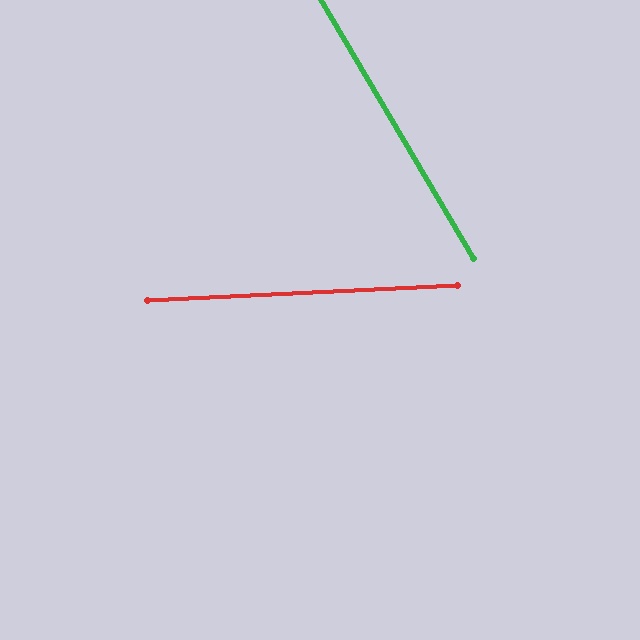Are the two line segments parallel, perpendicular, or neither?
Neither parallel nor perpendicular — they differ by about 62°.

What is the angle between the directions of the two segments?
Approximately 62 degrees.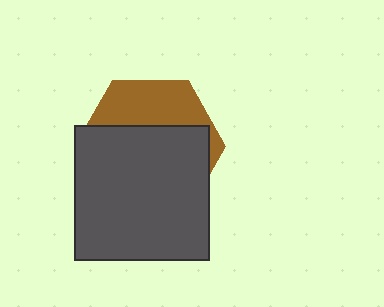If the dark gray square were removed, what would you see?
You would see the complete brown hexagon.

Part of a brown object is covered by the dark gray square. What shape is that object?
It is a hexagon.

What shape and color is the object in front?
The object in front is a dark gray square.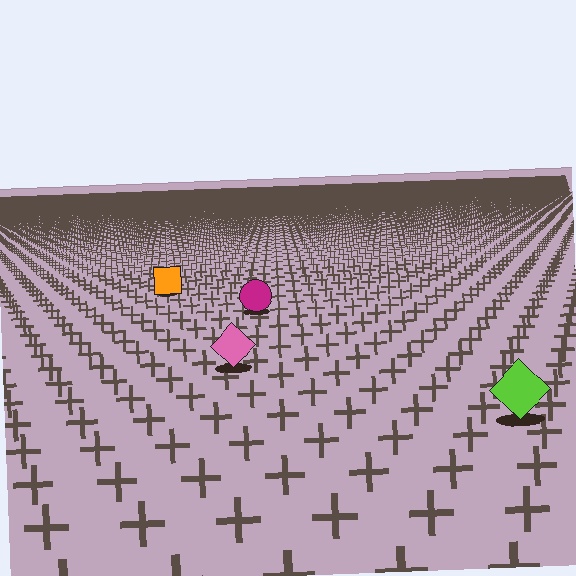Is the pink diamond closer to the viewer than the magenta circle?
Yes. The pink diamond is closer — you can tell from the texture gradient: the ground texture is coarser near it.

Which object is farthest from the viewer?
The orange square is farthest from the viewer. It appears smaller and the ground texture around it is denser.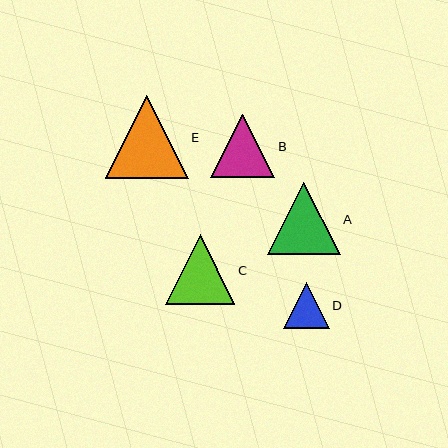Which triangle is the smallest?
Triangle D is the smallest with a size of approximately 46 pixels.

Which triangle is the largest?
Triangle E is the largest with a size of approximately 83 pixels.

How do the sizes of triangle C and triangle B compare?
Triangle C and triangle B are approximately the same size.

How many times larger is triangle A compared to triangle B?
Triangle A is approximately 1.1 times the size of triangle B.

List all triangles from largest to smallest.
From largest to smallest: E, A, C, B, D.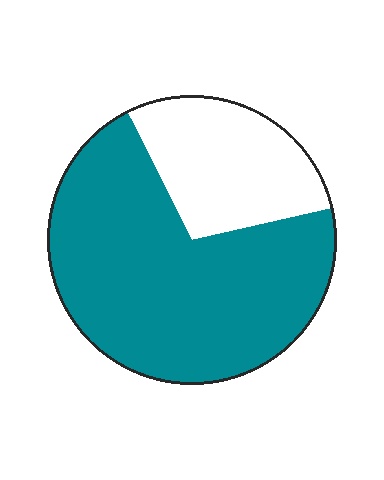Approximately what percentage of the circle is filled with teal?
Approximately 70%.